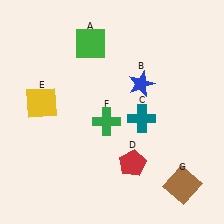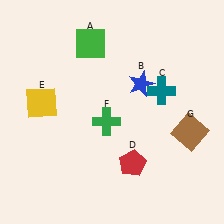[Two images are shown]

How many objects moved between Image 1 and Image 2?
2 objects moved between the two images.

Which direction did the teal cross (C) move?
The teal cross (C) moved up.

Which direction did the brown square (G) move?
The brown square (G) moved up.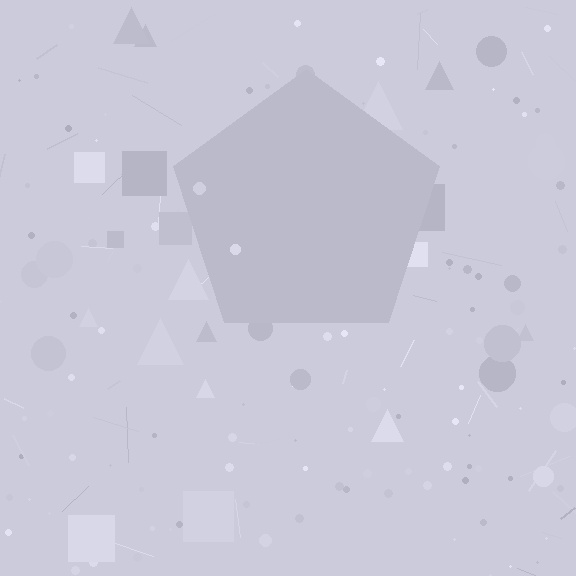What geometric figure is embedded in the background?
A pentagon is embedded in the background.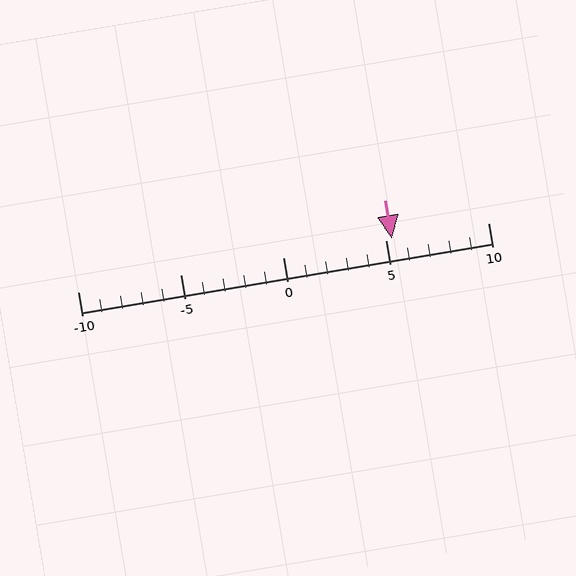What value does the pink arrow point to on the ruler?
The pink arrow points to approximately 5.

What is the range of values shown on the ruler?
The ruler shows values from -10 to 10.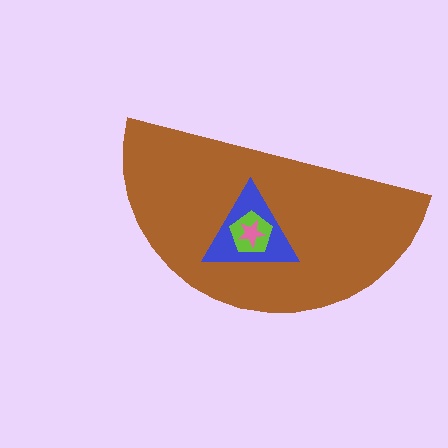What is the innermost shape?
The pink star.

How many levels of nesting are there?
4.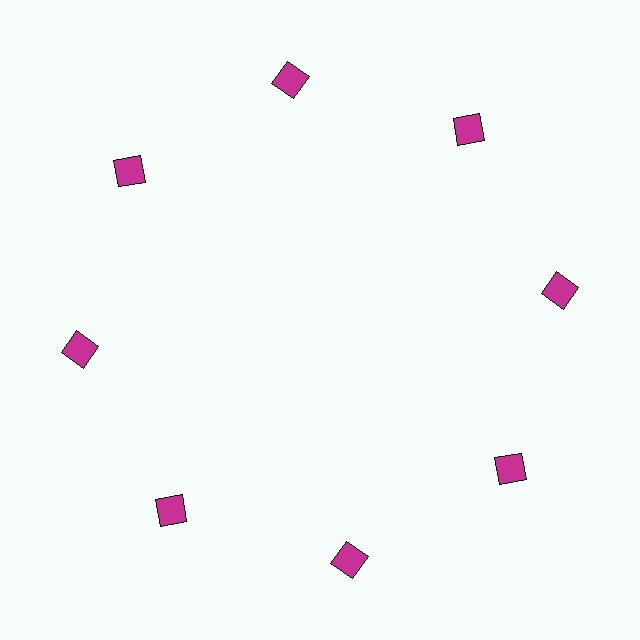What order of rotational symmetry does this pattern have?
This pattern has 8-fold rotational symmetry.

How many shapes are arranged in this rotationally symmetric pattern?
There are 8 shapes, arranged in 8 groups of 1.